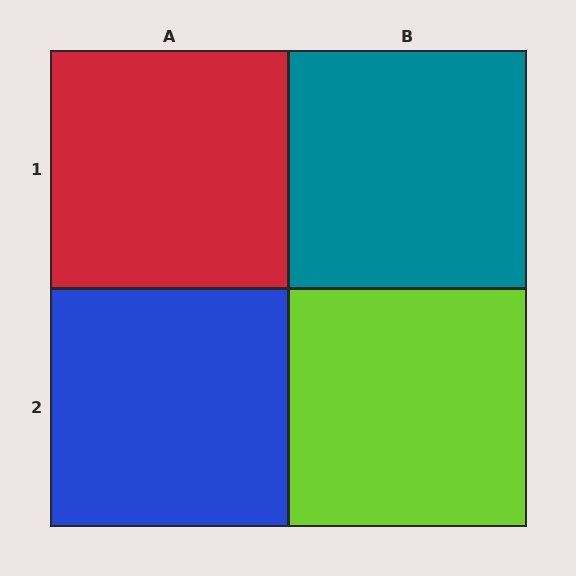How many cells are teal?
1 cell is teal.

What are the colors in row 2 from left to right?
Blue, lime.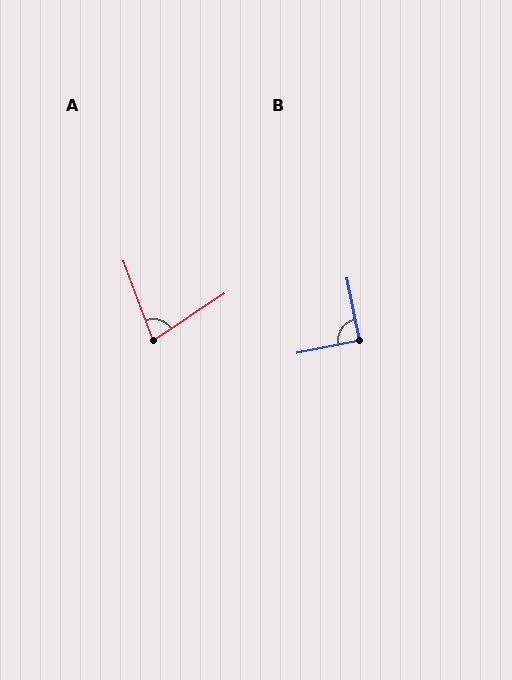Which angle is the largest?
B, at approximately 90 degrees.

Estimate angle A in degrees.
Approximately 77 degrees.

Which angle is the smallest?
A, at approximately 77 degrees.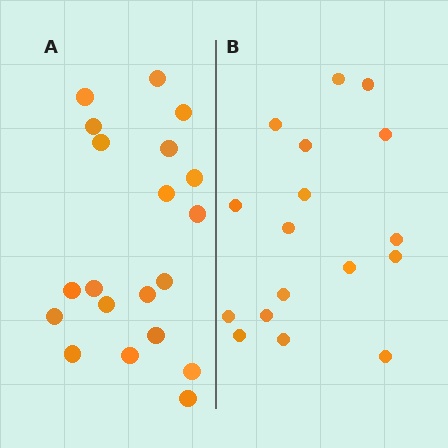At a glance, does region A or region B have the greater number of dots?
Region A (the left region) has more dots.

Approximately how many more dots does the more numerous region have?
Region A has just a few more — roughly 2 or 3 more dots than region B.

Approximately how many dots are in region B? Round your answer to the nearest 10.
About 20 dots. (The exact count is 17, which rounds to 20.)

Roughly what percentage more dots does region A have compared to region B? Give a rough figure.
About 20% more.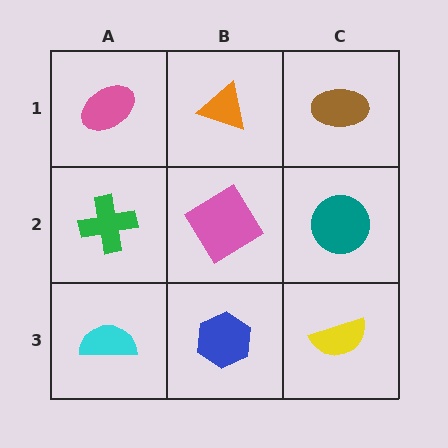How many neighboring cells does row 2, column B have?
4.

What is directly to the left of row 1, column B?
A pink ellipse.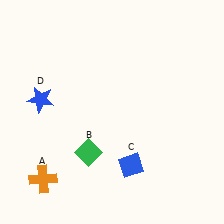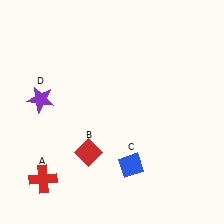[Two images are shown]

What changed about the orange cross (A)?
In Image 1, A is orange. In Image 2, it changed to red.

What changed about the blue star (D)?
In Image 1, D is blue. In Image 2, it changed to purple.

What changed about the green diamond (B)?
In Image 1, B is green. In Image 2, it changed to red.